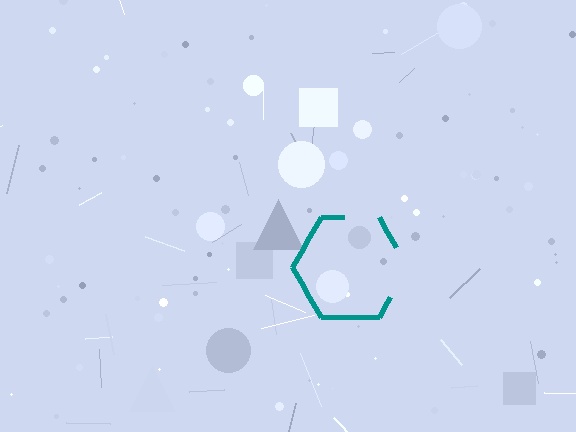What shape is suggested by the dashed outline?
The dashed outline suggests a hexagon.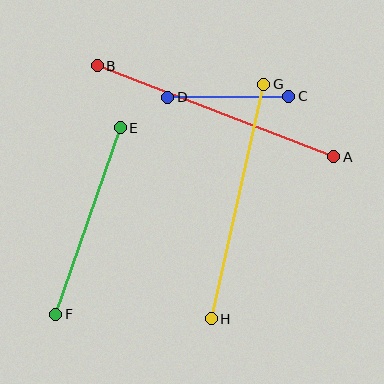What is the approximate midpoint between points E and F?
The midpoint is at approximately (88, 221) pixels.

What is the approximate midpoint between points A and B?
The midpoint is at approximately (215, 111) pixels.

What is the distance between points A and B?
The distance is approximately 253 pixels.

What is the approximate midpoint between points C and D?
The midpoint is at approximately (228, 97) pixels.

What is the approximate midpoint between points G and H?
The midpoint is at approximately (237, 202) pixels.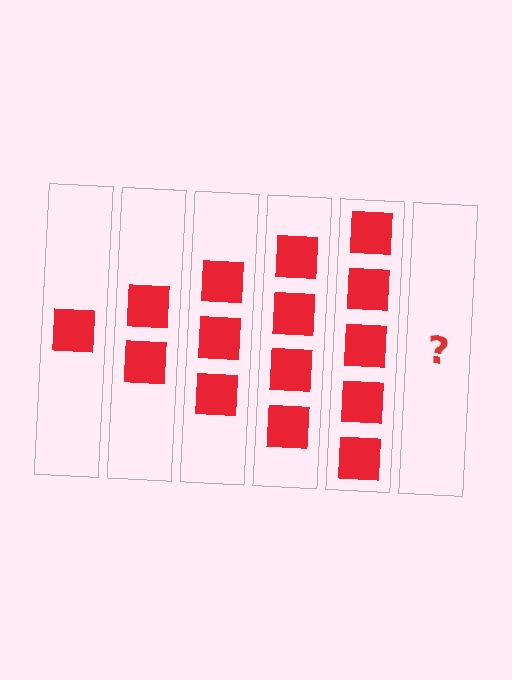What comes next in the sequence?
The next element should be 6 squares.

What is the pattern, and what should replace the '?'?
The pattern is that each step adds one more square. The '?' should be 6 squares.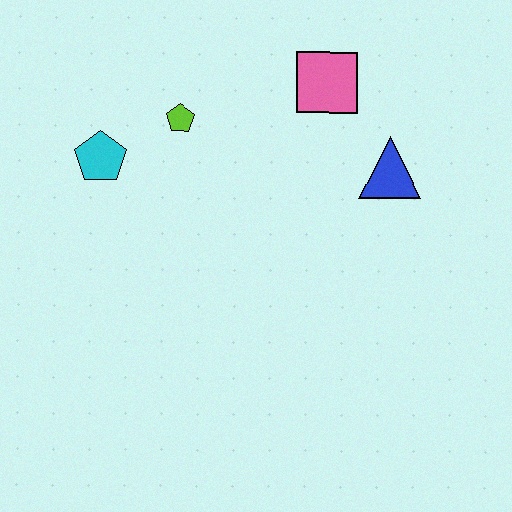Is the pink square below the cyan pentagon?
No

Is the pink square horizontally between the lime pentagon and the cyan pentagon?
No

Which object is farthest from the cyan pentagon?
The blue triangle is farthest from the cyan pentagon.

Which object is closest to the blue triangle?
The pink square is closest to the blue triangle.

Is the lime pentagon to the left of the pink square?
Yes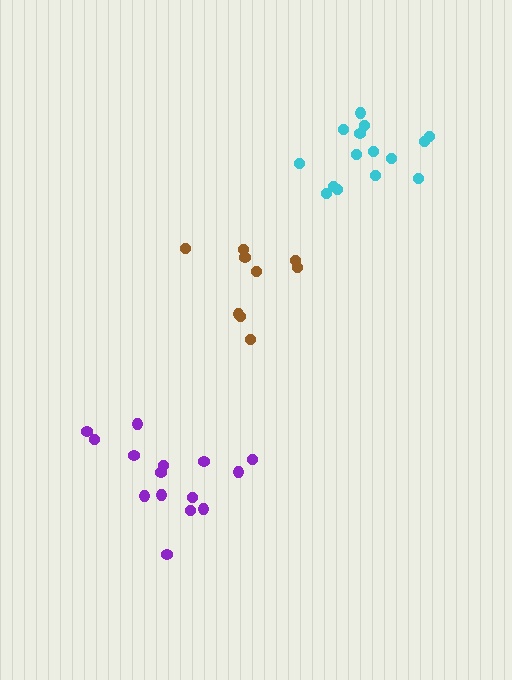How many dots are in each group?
Group 1: 15 dots, Group 2: 15 dots, Group 3: 9 dots (39 total).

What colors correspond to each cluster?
The clusters are colored: purple, cyan, brown.